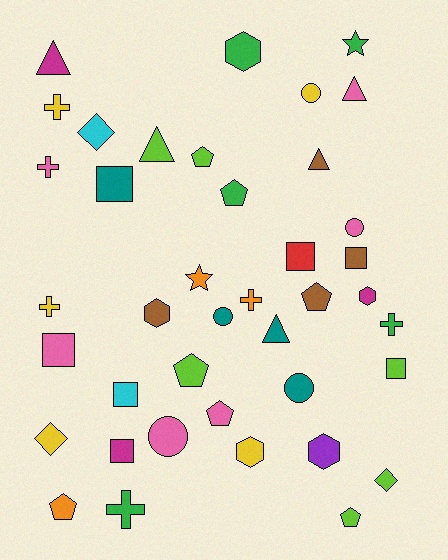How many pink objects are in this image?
There are 6 pink objects.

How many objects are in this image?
There are 40 objects.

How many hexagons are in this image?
There are 5 hexagons.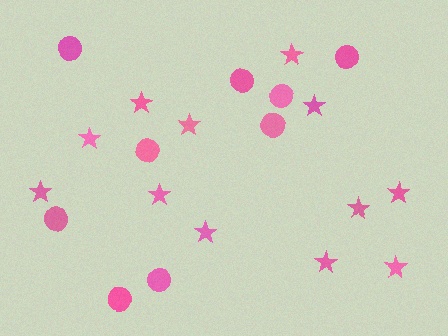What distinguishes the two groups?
There are 2 groups: one group of stars (12) and one group of circles (9).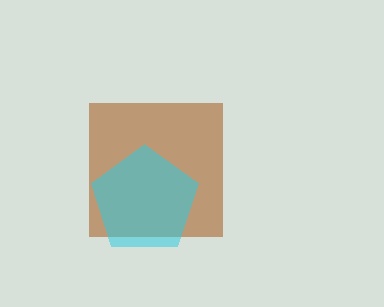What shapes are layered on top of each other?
The layered shapes are: a brown square, a cyan pentagon.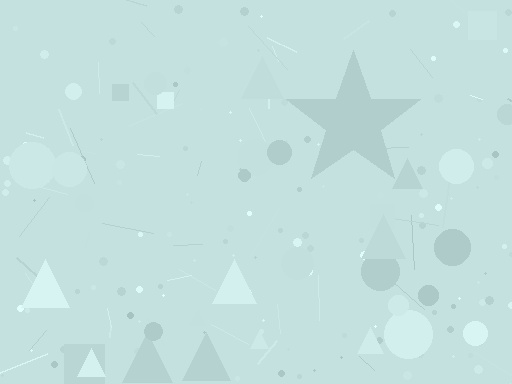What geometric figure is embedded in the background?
A star is embedded in the background.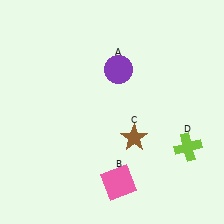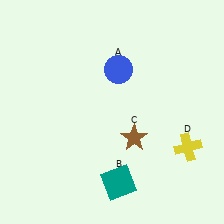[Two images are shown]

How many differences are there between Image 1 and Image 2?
There are 3 differences between the two images.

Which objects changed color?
A changed from purple to blue. B changed from pink to teal. D changed from lime to yellow.